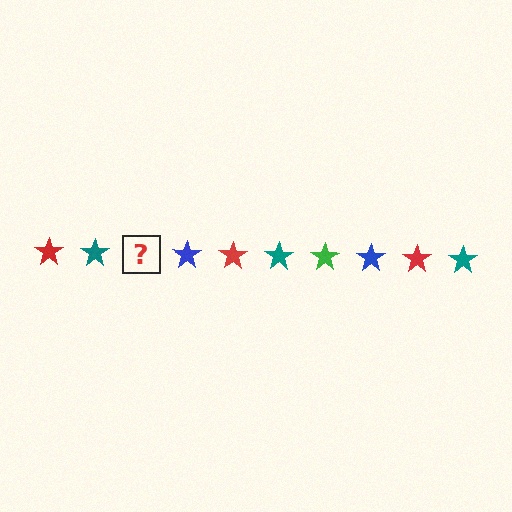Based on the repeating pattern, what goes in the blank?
The blank should be a green star.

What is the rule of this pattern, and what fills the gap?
The rule is that the pattern cycles through red, teal, green, blue stars. The gap should be filled with a green star.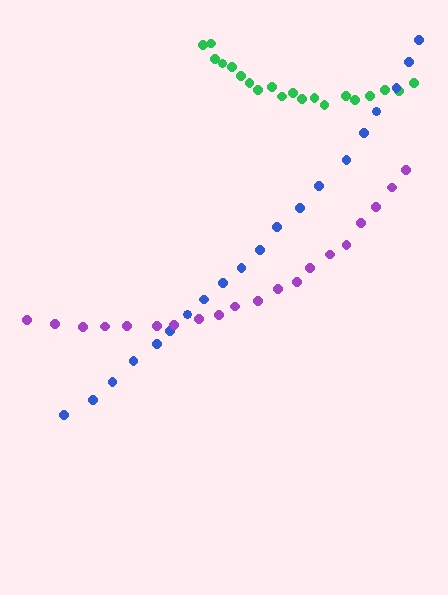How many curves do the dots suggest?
There are 3 distinct paths.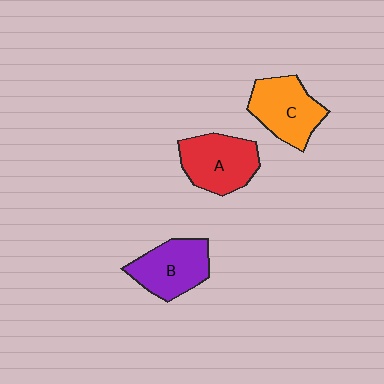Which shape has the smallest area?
Shape B (purple).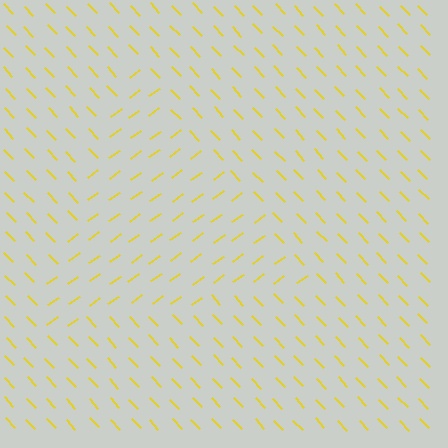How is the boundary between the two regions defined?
The boundary is defined purely by a change in line orientation (approximately 83 degrees difference). All lines are the same color and thickness.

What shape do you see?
I see a triangle.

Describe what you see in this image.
The image is filled with small yellow line segments. A triangle region in the image has lines oriented differently from the surrounding lines, creating a visible texture boundary.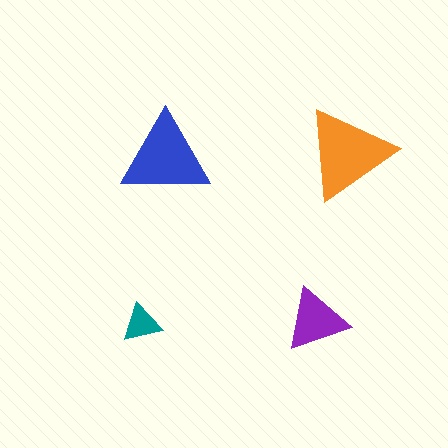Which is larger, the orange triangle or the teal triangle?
The orange one.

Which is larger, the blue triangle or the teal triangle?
The blue one.